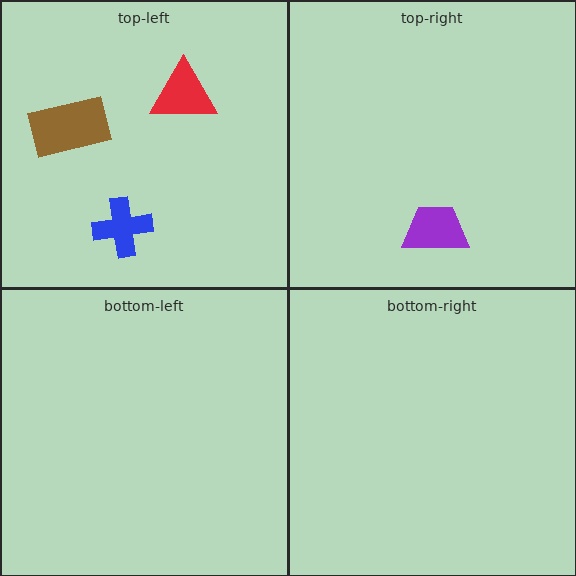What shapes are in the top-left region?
The blue cross, the brown rectangle, the red triangle.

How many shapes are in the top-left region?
3.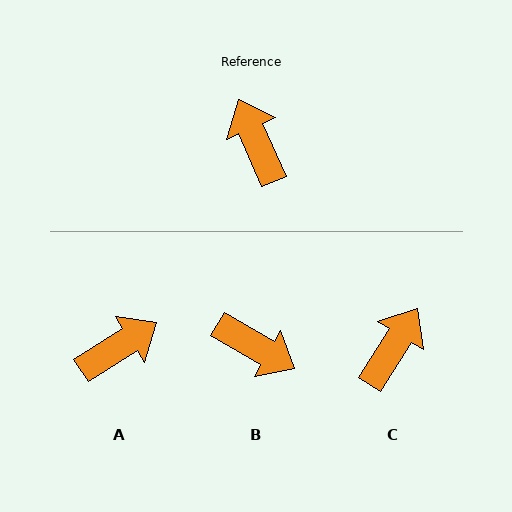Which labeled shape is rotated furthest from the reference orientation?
B, about 144 degrees away.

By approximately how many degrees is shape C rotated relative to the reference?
Approximately 56 degrees clockwise.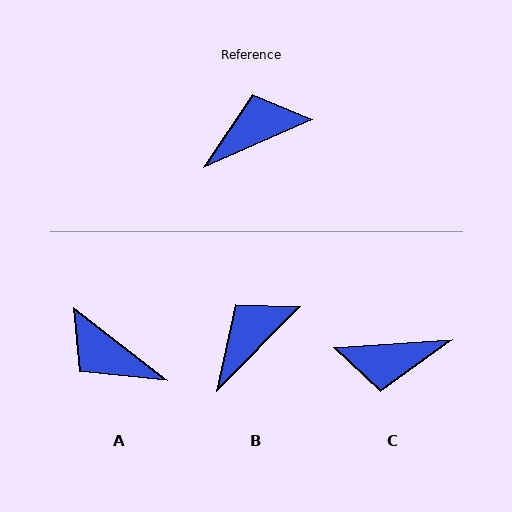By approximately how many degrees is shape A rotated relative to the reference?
Approximately 119 degrees counter-clockwise.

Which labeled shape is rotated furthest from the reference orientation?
C, about 160 degrees away.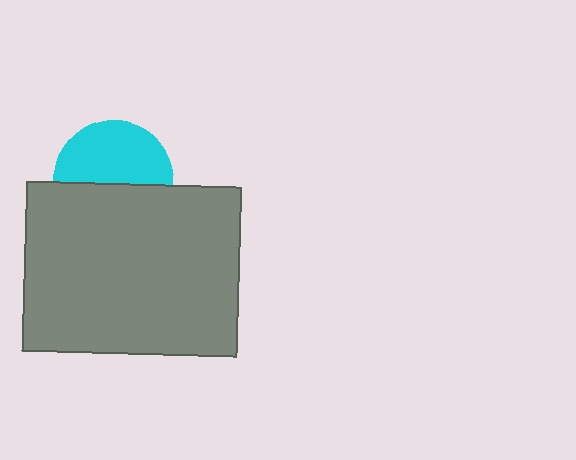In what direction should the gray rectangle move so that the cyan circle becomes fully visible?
The gray rectangle should move down. That is the shortest direction to clear the overlap and leave the cyan circle fully visible.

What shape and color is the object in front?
The object in front is a gray rectangle.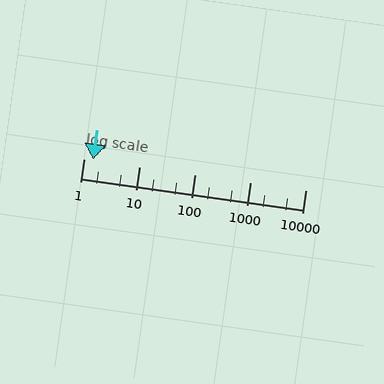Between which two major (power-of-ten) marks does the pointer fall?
The pointer is between 1 and 10.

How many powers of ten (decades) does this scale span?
The scale spans 4 decades, from 1 to 10000.